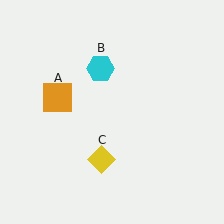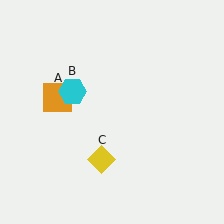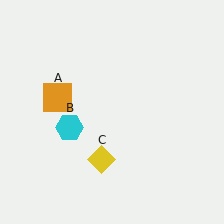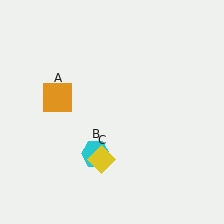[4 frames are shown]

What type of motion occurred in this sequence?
The cyan hexagon (object B) rotated counterclockwise around the center of the scene.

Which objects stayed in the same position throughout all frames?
Orange square (object A) and yellow diamond (object C) remained stationary.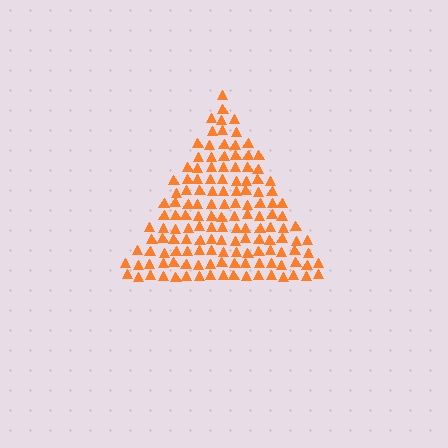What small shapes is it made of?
It is made of small triangles.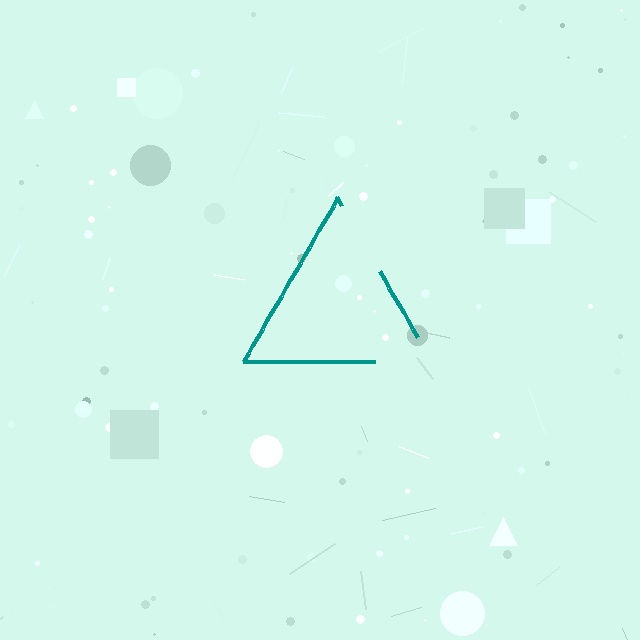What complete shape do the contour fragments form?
The contour fragments form a triangle.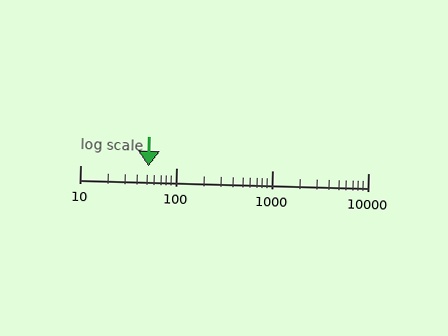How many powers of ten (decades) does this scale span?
The scale spans 3 decades, from 10 to 10000.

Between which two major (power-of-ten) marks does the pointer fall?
The pointer is between 10 and 100.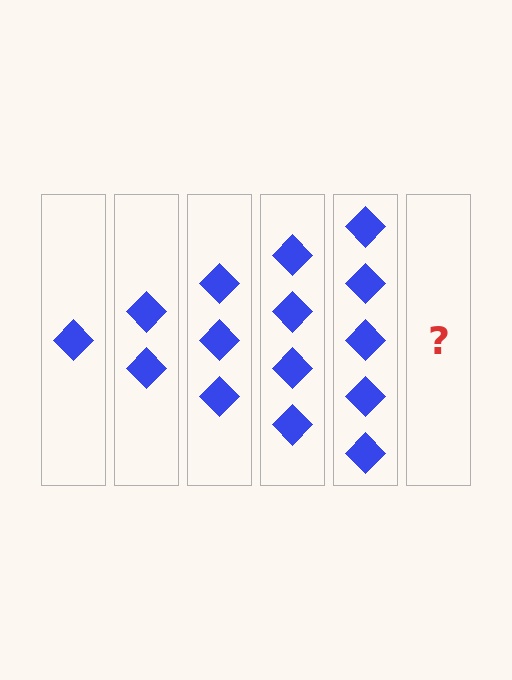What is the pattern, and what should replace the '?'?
The pattern is that each step adds one more diamond. The '?' should be 6 diamonds.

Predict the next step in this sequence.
The next step is 6 diamonds.